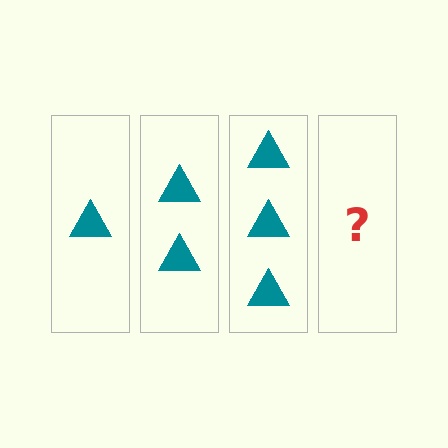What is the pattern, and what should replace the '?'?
The pattern is that each step adds one more triangle. The '?' should be 4 triangles.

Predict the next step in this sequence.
The next step is 4 triangles.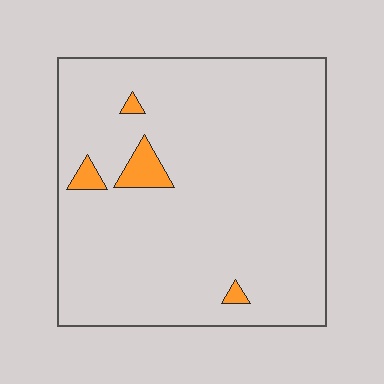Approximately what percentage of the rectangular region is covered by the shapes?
Approximately 5%.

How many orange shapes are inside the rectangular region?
4.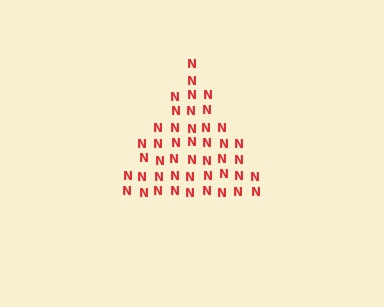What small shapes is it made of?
It is made of small letter N's.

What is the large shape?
The large shape is a triangle.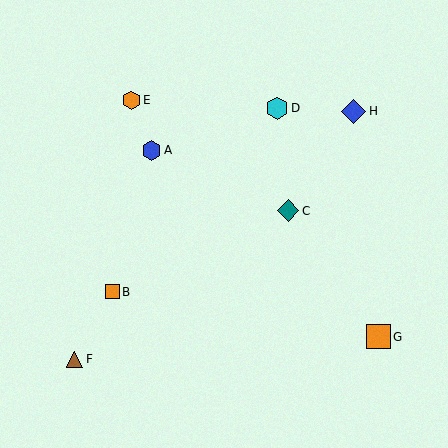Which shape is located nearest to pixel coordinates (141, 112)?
The orange hexagon (labeled E) at (131, 100) is nearest to that location.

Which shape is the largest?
The orange square (labeled G) is the largest.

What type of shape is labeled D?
Shape D is a cyan hexagon.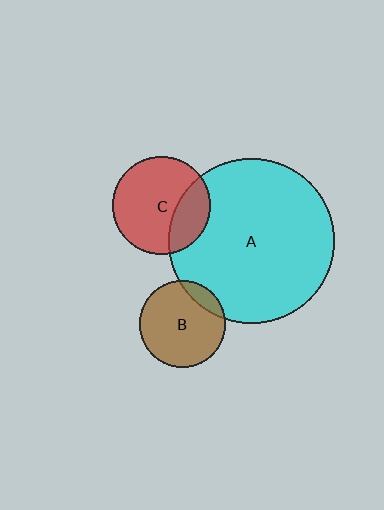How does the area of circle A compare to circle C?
Approximately 2.9 times.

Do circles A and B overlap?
Yes.